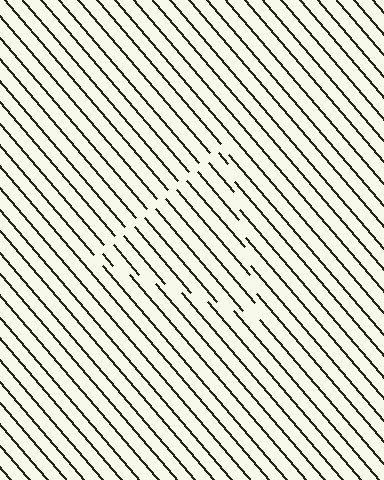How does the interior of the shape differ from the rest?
The interior of the shape contains the same grating, shifted by half a period — the contour is defined by the phase discontinuity where line-ends from the inner and outer gratings abut.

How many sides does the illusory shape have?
3 sides — the line-ends trace a triangle.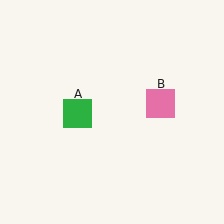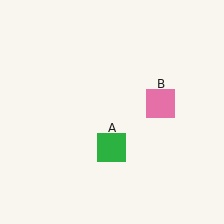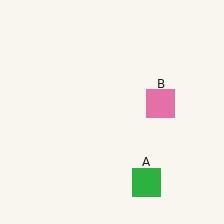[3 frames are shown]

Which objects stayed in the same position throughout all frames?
Pink square (object B) remained stationary.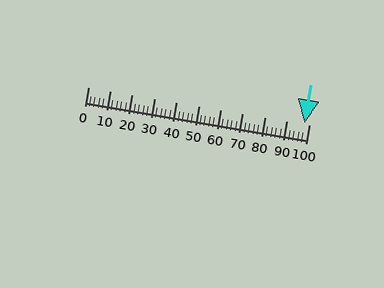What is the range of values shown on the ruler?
The ruler shows values from 0 to 100.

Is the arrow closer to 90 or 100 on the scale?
The arrow is closer to 100.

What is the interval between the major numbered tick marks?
The major tick marks are spaced 10 units apart.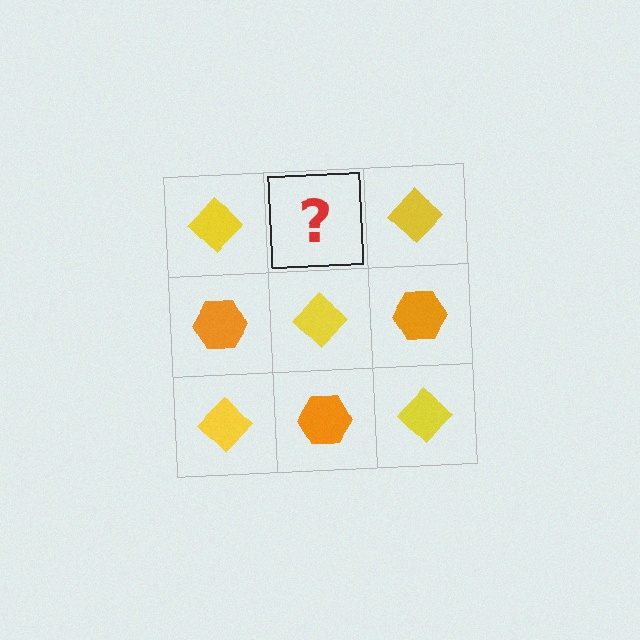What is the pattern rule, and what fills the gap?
The rule is that it alternates yellow diamond and orange hexagon in a checkerboard pattern. The gap should be filled with an orange hexagon.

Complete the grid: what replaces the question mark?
The question mark should be replaced with an orange hexagon.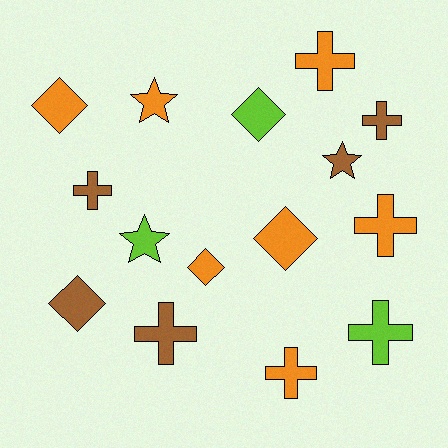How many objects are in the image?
There are 15 objects.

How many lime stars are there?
There is 1 lime star.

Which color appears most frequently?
Orange, with 7 objects.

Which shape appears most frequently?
Cross, with 7 objects.